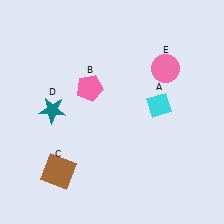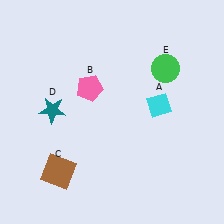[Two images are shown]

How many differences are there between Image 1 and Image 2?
There is 1 difference between the two images.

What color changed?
The circle (E) changed from pink in Image 1 to green in Image 2.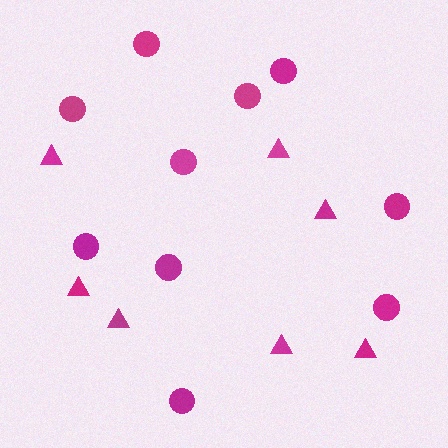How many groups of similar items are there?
There are 2 groups: one group of circles (10) and one group of triangles (7).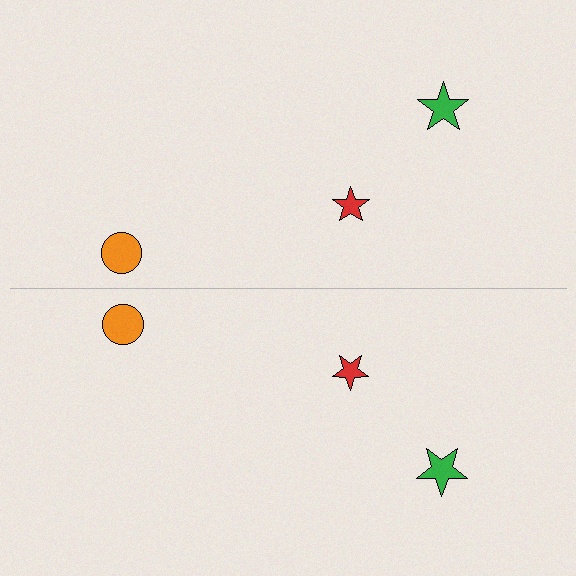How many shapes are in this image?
There are 6 shapes in this image.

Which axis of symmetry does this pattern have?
The pattern has a horizontal axis of symmetry running through the center of the image.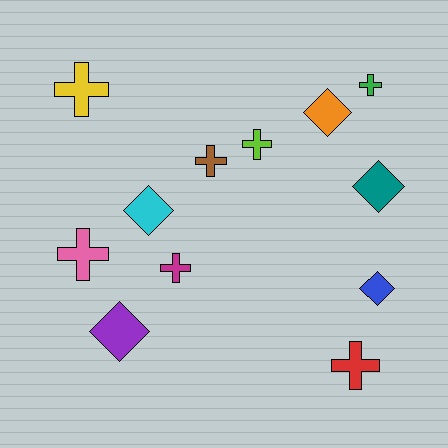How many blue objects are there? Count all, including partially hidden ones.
There is 1 blue object.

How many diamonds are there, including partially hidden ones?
There are 5 diamonds.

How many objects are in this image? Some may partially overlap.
There are 12 objects.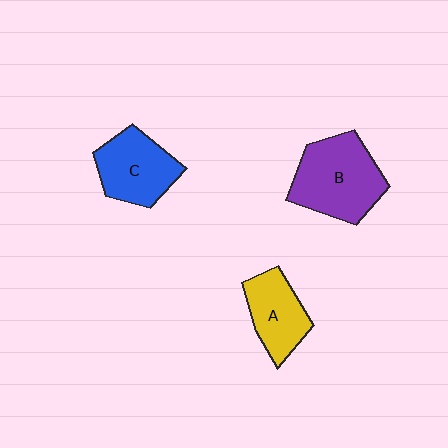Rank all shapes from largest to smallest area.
From largest to smallest: B (purple), C (blue), A (yellow).